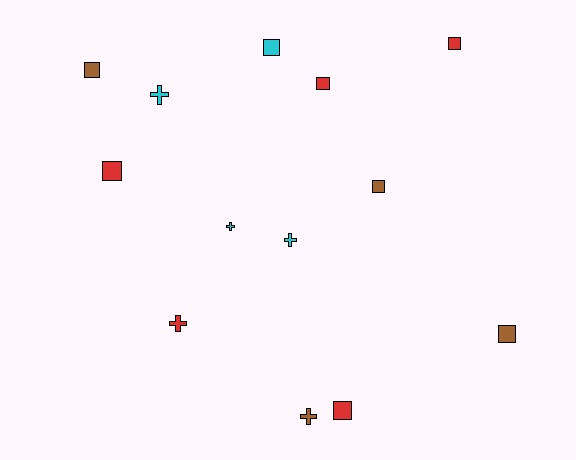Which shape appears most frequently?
Square, with 8 objects.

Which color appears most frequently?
Red, with 5 objects.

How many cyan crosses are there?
There are 3 cyan crosses.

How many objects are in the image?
There are 13 objects.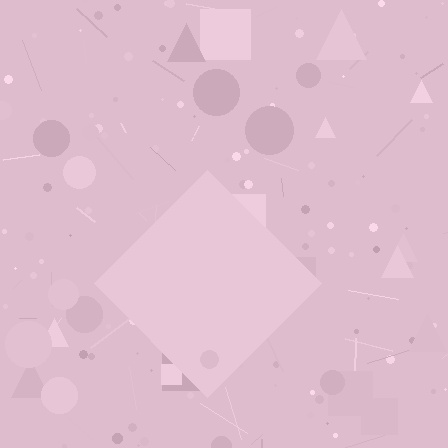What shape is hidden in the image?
A diamond is hidden in the image.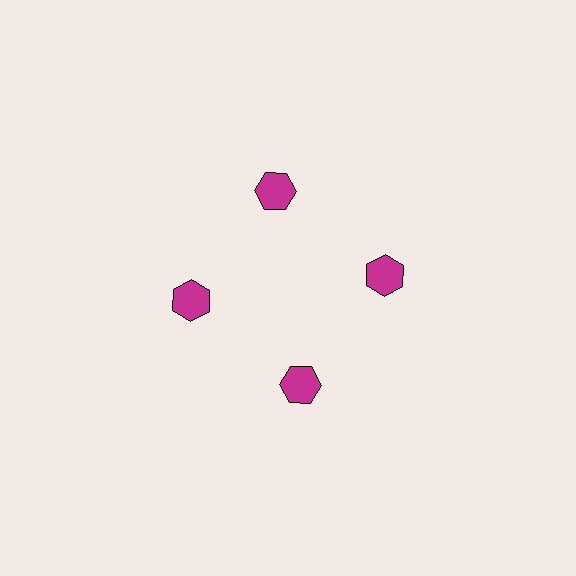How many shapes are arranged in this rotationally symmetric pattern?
There are 4 shapes, arranged in 4 groups of 1.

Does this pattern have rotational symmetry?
Yes, this pattern has 4-fold rotational symmetry. It looks the same after rotating 90 degrees around the center.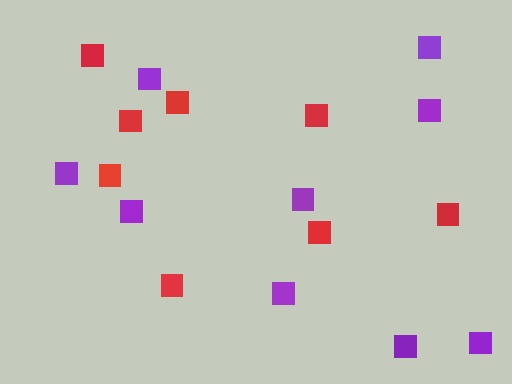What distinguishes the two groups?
There are 2 groups: one group of purple squares (9) and one group of red squares (8).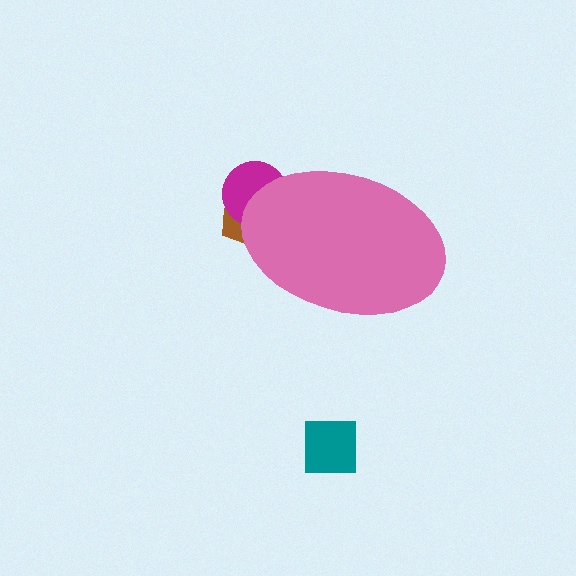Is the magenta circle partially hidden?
Yes, the magenta circle is partially hidden behind the pink ellipse.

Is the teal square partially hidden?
No, the teal square is fully visible.